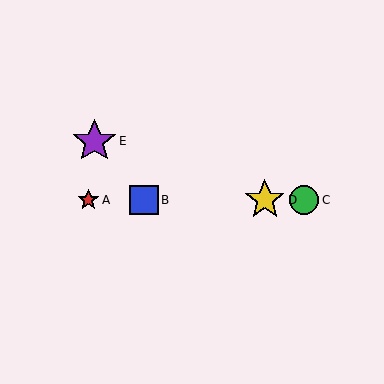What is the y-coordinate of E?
Object E is at y≈141.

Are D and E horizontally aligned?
No, D is at y≈200 and E is at y≈141.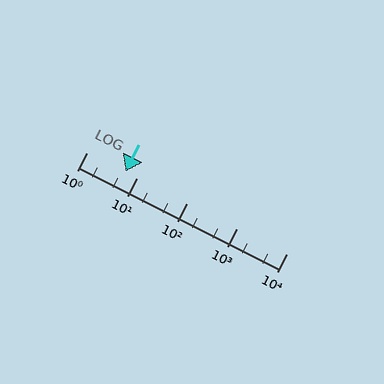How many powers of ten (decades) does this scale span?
The scale spans 4 decades, from 1 to 10000.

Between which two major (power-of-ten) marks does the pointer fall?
The pointer is between 1 and 10.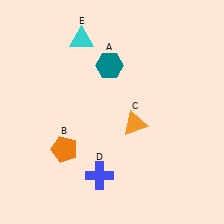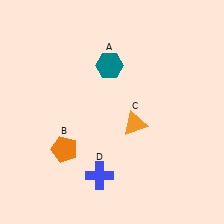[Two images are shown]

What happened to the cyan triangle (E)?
The cyan triangle (E) was removed in Image 2. It was in the top-left area of Image 1.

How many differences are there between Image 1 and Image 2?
There is 1 difference between the two images.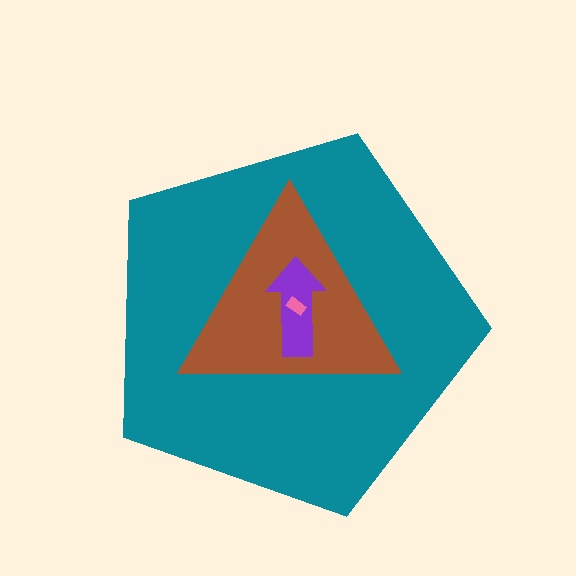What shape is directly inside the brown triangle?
The purple arrow.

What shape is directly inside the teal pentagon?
The brown triangle.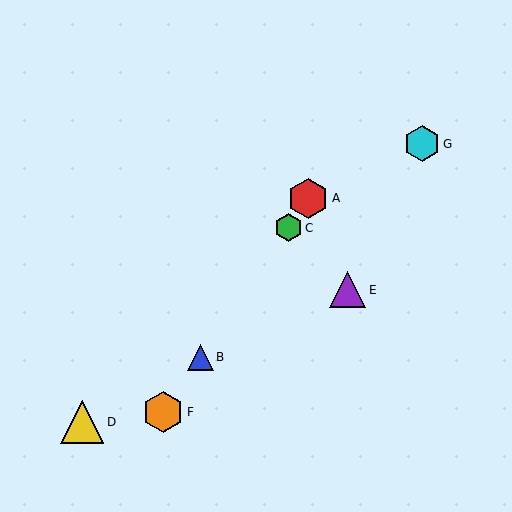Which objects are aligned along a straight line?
Objects A, B, C, F are aligned along a straight line.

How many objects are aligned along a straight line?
4 objects (A, B, C, F) are aligned along a straight line.